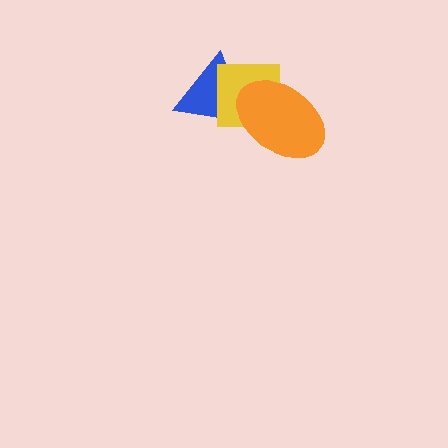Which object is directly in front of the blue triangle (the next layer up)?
The yellow square is directly in front of the blue triangle.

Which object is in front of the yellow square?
The orange ellipse is in front of the yellow square.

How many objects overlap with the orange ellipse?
2 objects overlap with the orange ellipse.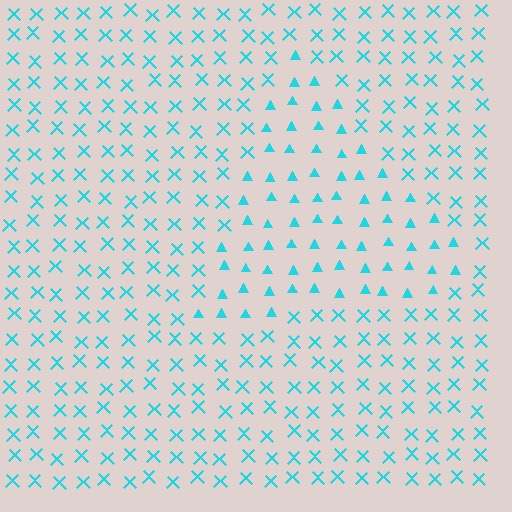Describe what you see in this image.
The image is filled with small cyan elements arranged in a uniform grid. A triangle-shaped region contains triangles, while the surrounding area contains X marks. The boundary is defined purely by the change in element shape.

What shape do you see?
I see a triangle.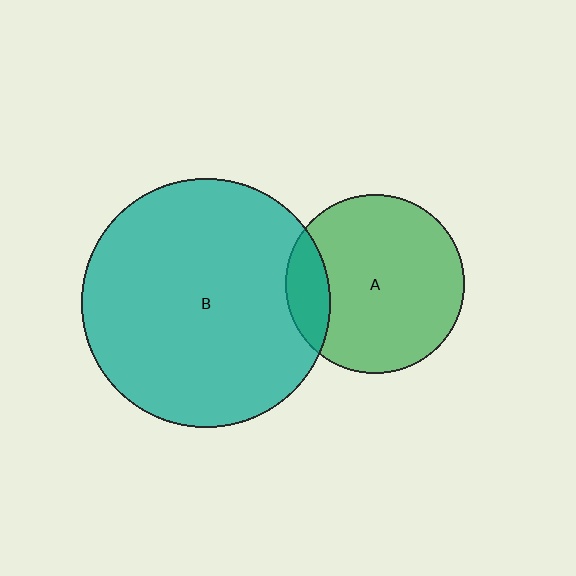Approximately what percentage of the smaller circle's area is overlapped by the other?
Approximately 15%.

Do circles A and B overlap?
Yes.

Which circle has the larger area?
Circle B (teal).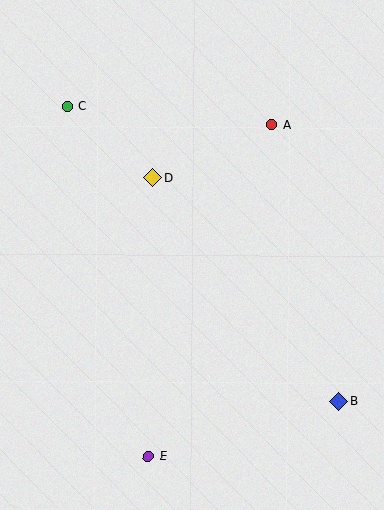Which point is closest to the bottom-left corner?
Point E is closest to the bottom-left corner.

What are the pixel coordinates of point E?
Point E is at (148, 456).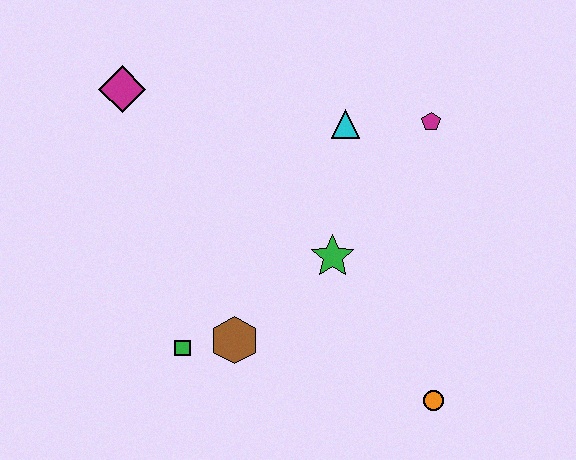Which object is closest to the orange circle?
The green star is closest to the orange circle.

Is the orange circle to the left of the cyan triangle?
No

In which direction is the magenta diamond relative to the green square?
The magenta diamond is above the green square.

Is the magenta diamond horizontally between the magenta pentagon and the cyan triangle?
No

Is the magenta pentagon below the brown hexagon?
No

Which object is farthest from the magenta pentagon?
The green square is farthest from the magenta pentagon.